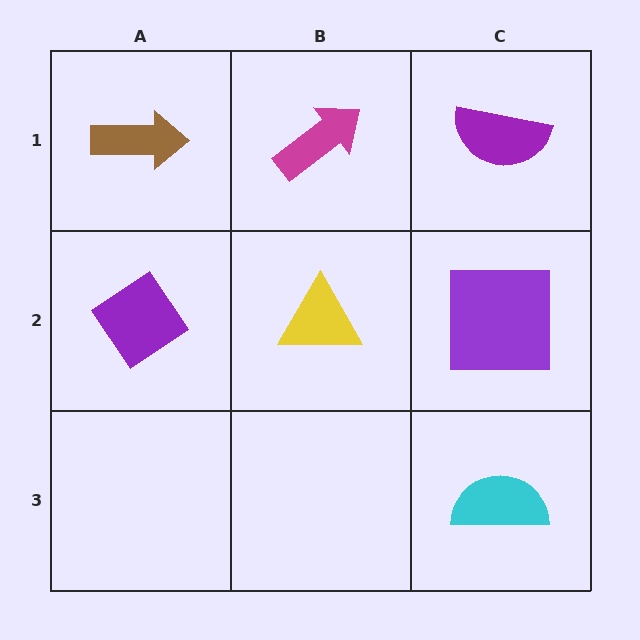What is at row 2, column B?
A yellow triangle.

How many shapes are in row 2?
3 shapes.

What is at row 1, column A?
A brown arrow.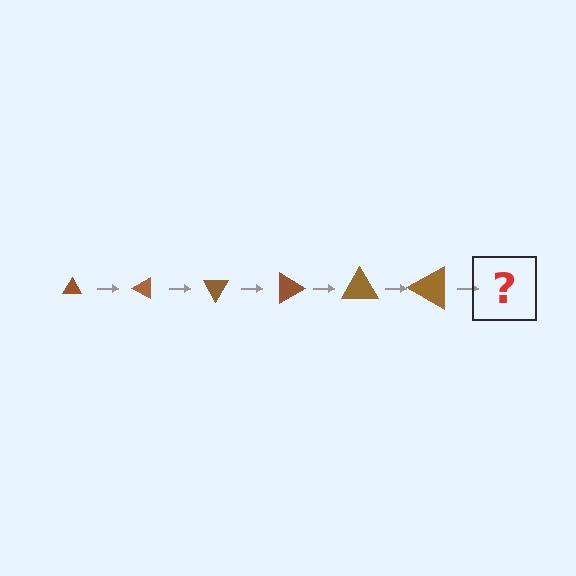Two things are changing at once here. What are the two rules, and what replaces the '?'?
The two rules are that the triangle grows larger each step and it rotates 30 degrees each step. The '?' should be a triangle, larger than the previous one and rotated 180 degrees from the start.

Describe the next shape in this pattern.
It should be a triangle, larger than the previous one and rotated 180 degrees from the start.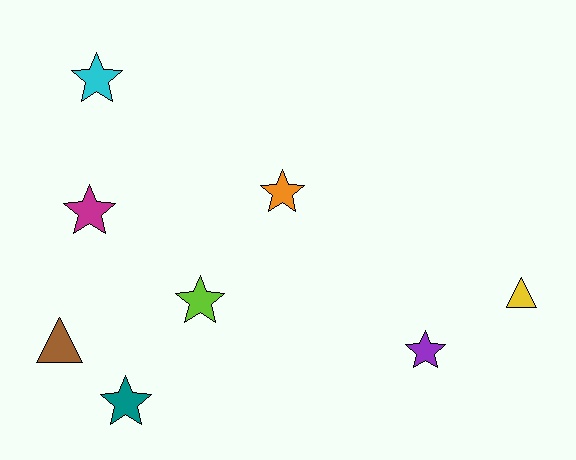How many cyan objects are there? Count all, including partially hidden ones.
There is 1 cyan object.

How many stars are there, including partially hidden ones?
There are 6 stars.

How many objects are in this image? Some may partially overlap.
There are 8 objects.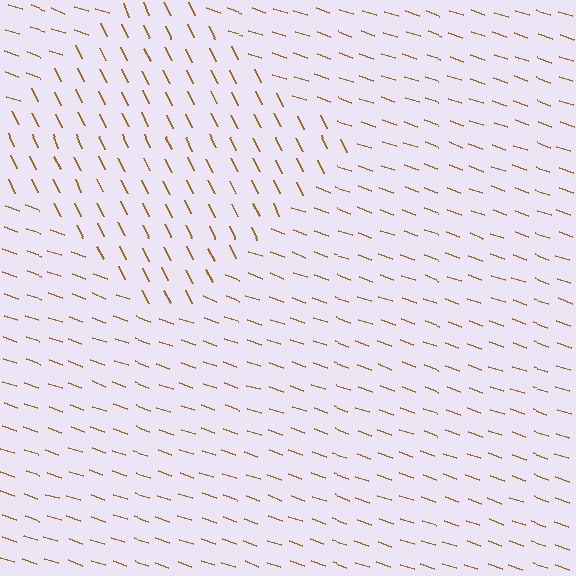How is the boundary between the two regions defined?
The boundary is defined purely by a change in line orientation (approximately 45 degrees difference). All lines are the same color and thickness.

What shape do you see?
I see a diamond.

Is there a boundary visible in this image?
Yes, there is a texture boundary formed by a change in line orientation.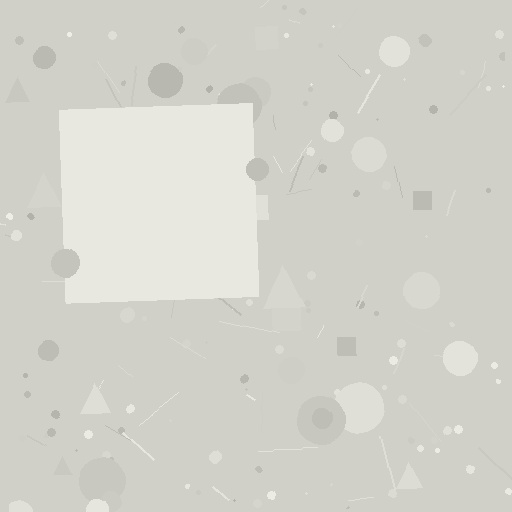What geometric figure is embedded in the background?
A square is embedded in the background.